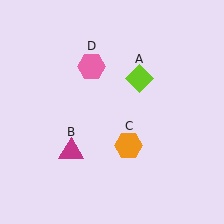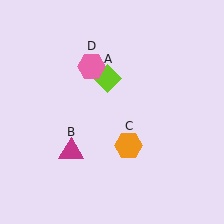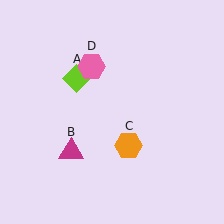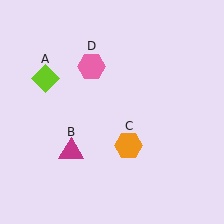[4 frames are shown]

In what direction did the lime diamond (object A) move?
The lime diamond (object A) moved left.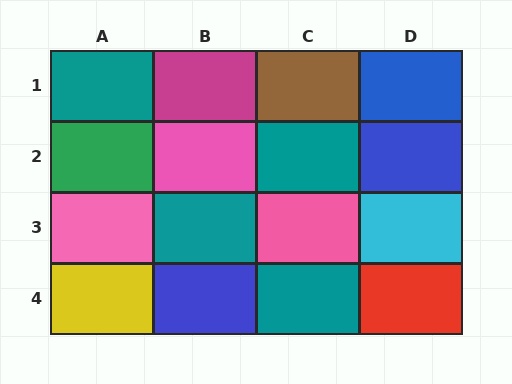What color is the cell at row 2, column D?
Blue.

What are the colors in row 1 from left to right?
Teal, magenta, brown, blue.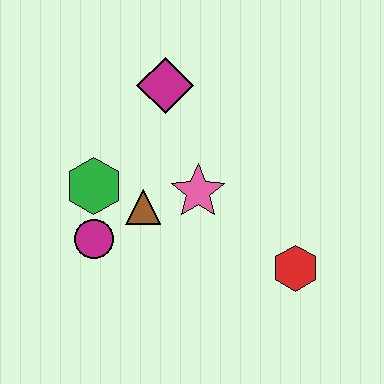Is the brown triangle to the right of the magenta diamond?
No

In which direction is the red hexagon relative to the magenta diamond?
The red hexagon is below the magenta diamond.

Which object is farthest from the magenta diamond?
The red hexagon is farthest from the magenta diamond.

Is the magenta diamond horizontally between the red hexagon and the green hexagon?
Yes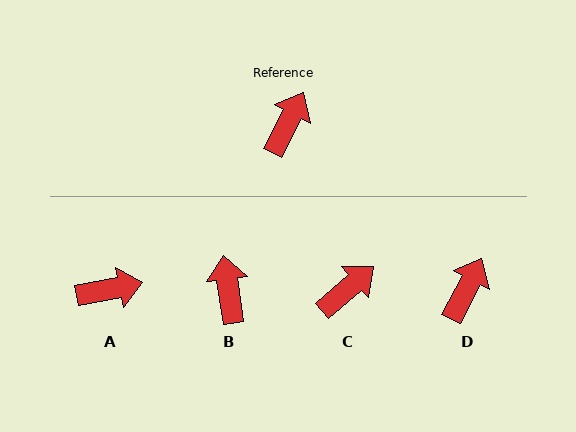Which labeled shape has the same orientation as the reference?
D.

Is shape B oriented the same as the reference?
No, it is off by about 35 degrees.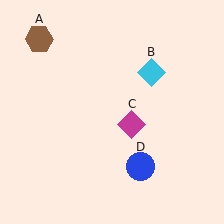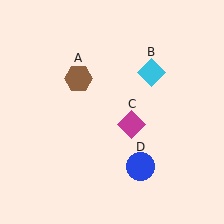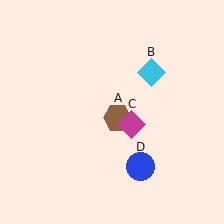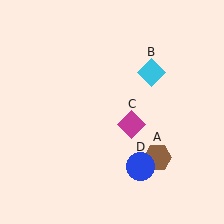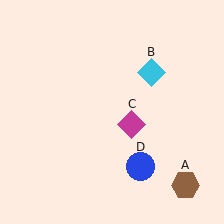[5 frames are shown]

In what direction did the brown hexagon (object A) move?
The brown hexagon (object A) moved down and to the right.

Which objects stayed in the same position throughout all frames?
Cyan diamond (object B) and magenta diamond (object C) and blue circle (object D) remained stationary.